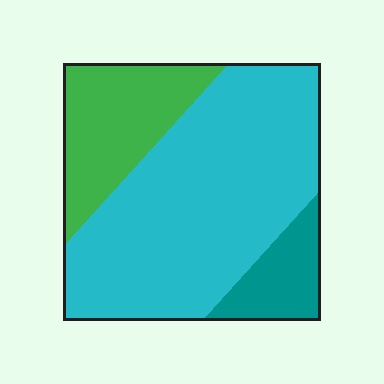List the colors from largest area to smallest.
From largest to smallest: cyan, green, teal.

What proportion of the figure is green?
Green takes up between a sixth and a third of the figure.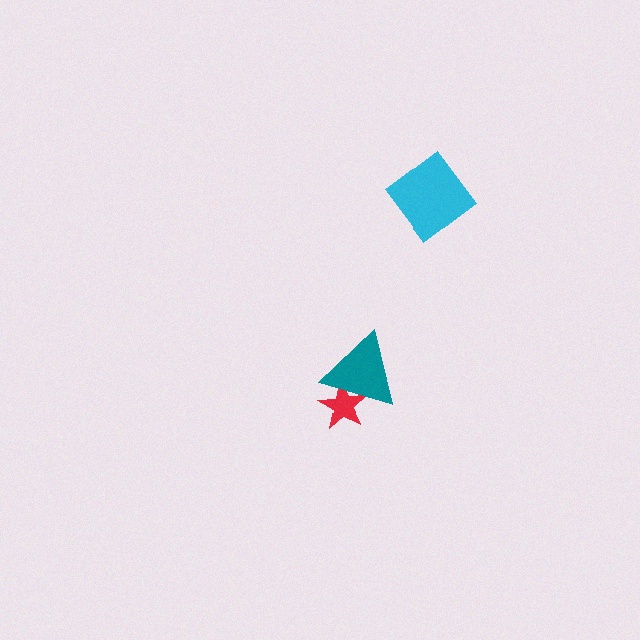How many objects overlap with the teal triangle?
1 object overlaps with the teal triangle.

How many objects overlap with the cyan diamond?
0 objects overlap with the cyan diamond.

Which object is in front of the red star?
The teal triangle is in front of the red star.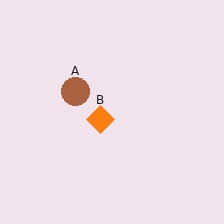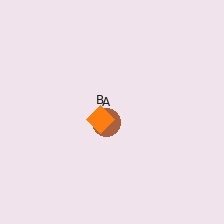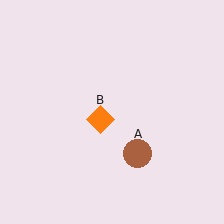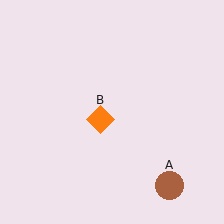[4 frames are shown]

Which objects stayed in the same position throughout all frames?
Orange diamond (object B) remained stationary.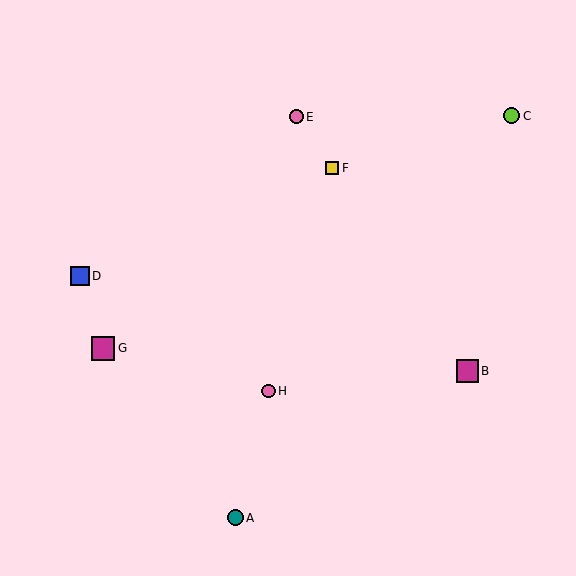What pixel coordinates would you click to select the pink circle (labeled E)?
Click at (296, 117) to select the pink circle E.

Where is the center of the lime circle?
The center of the lime circle is at (512, 116).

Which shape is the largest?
The magenta square (labeled G) is the largest.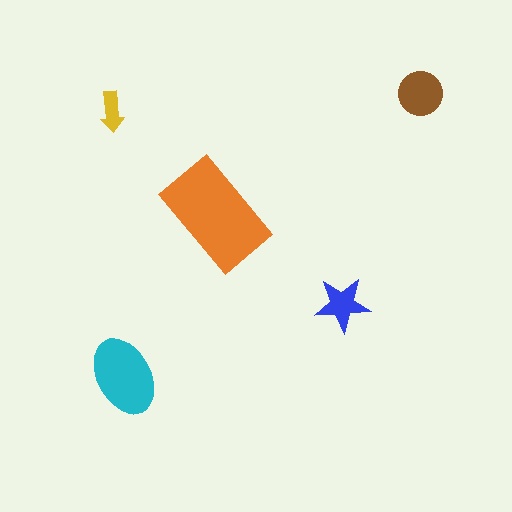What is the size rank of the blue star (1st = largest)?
4th.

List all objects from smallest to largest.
The yellow arrow, the blue star, the brown circle, the cyan ellipse, the orange rectangle.